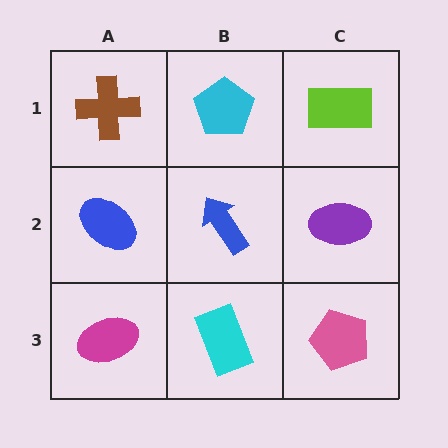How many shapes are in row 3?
3 shapes.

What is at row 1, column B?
A cyan pentagon.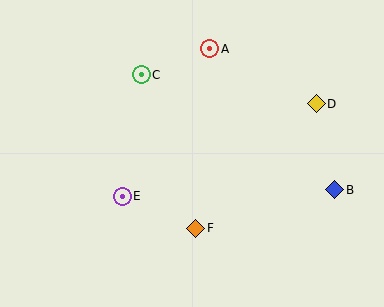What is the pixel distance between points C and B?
The distance between C and B is 225 pixels.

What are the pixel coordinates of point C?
Point C is at (141, 75).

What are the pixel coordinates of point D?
Point D is at (316, 104).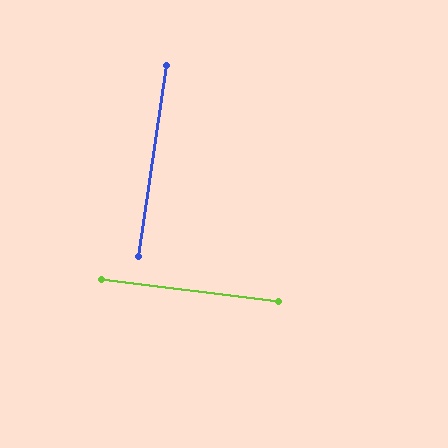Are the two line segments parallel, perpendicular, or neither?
Perpendicular — they meet at approximately 89°.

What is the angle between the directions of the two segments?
Approximately 89 degrees.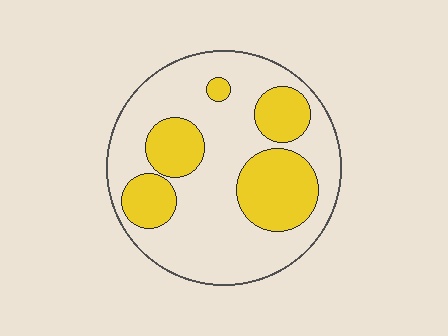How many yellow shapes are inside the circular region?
5.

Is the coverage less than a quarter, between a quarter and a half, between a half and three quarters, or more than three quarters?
Between a quarter and a half.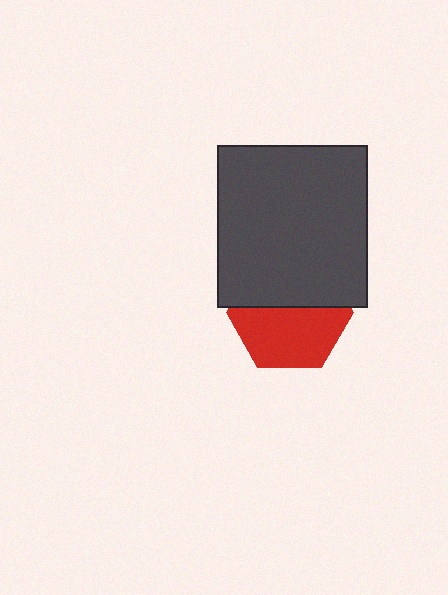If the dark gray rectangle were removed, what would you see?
You would see the complete red hexagon.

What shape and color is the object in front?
The object in front is a dark gray rectangle.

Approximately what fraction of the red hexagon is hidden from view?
Roughly 44% of the red hexagon is hidden behind the dark gray rectangle.